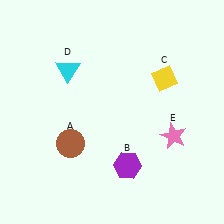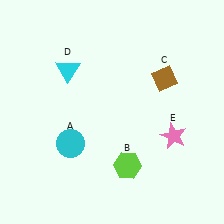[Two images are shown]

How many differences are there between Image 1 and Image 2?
There are 3 differences between the two images.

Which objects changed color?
A changed from brown to cyan. B changed from purple to lime. C changed from yellow to brown.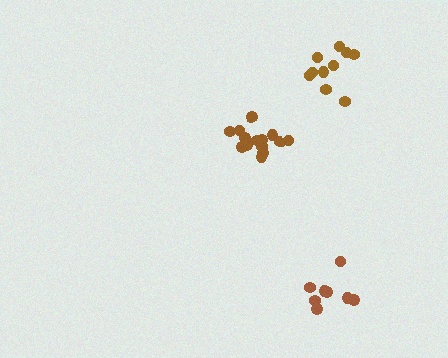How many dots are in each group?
Group 1: 14 dots, Group 2: 8 dots, Group 3: 10 dots (32 total).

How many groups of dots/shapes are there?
There are 3 groups.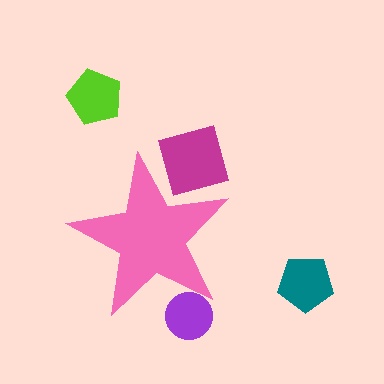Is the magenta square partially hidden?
Yes, the magenta square is partially hidden behind the pink star.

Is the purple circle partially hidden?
Yes, the purple circle is partially hidden behind the pink star.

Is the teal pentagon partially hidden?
No, the teal pentagon is fully visible.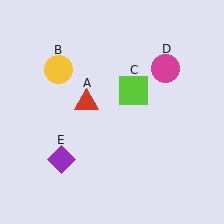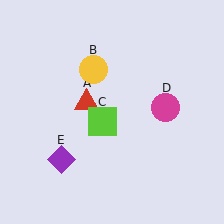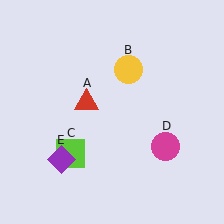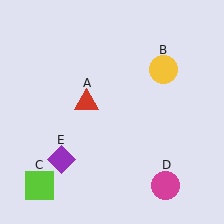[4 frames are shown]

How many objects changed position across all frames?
3 objects changed position: yellow circle (object B), lime square (object C), magenta circle (object D).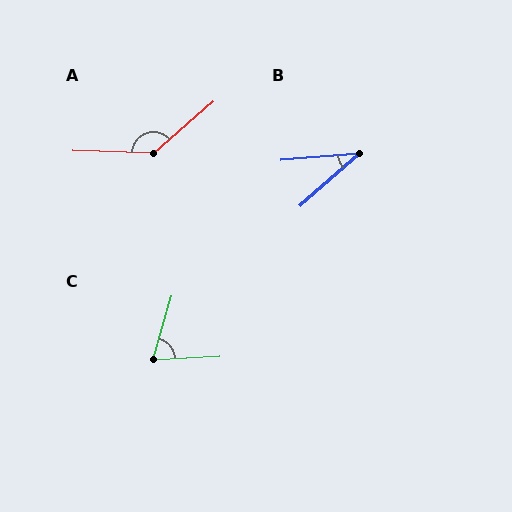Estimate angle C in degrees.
Approximately 71 degrees.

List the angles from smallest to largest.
B (37°), C (71°), A (137°).